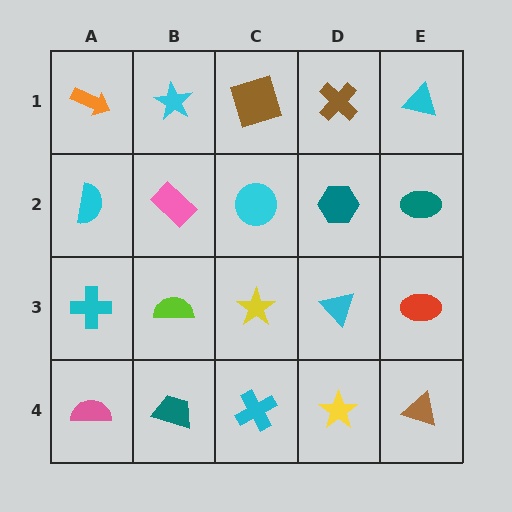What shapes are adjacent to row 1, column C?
A cyan circle (row 2, column C), a cyan star (row 1, column B), a brown cross (row 1, column D).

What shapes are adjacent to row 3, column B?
A pink rectangle (row 2, column B), a teal trapezoid (row 4, column B), a cyan cross (row 3, column A), a yellow star (row 3, column C).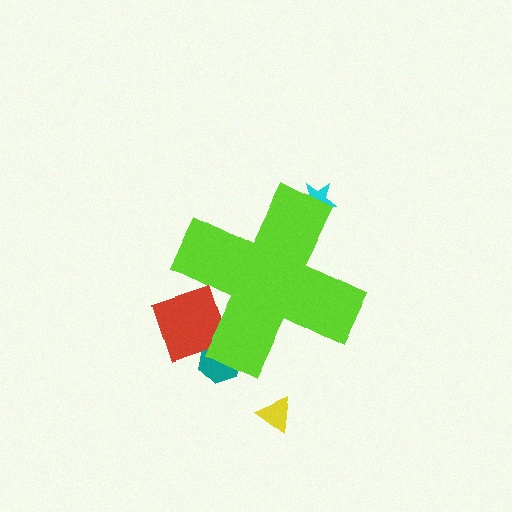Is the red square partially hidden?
Yes, the red square is partially hidden behind the lime cross.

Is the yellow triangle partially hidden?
No, the yellow triangle is fully visible.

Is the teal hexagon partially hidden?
Yes, the teal hexagon is partially hidden behind the lime cross.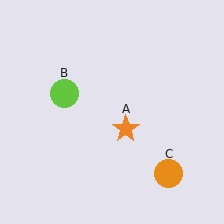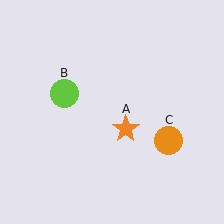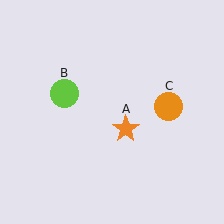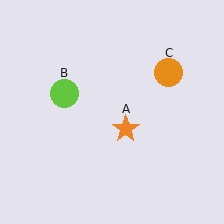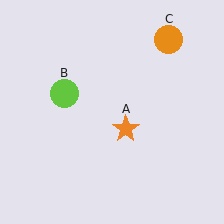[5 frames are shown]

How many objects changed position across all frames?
1 object changed position: orange circle (object C).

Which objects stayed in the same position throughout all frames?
Orange star (object A) and lime circle (object B) remained stationary.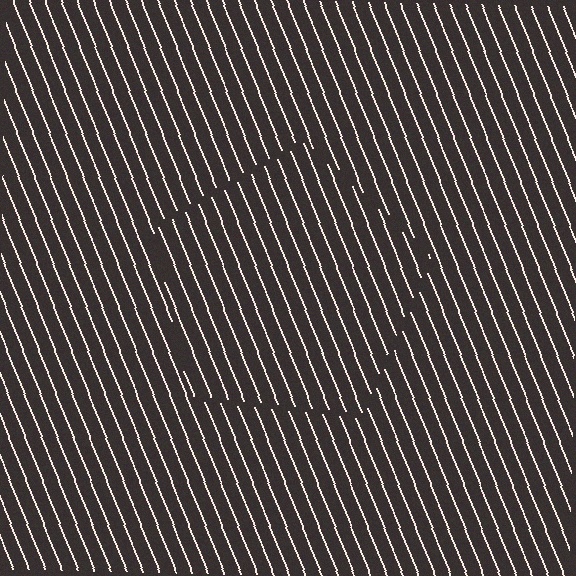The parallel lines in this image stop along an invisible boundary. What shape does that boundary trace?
An illusory pentagon. The interior of the shape contains the same grating, shifted by half a period — the contour is defined by the phase discontinuity where line-ends from the inner and outer gratings abut.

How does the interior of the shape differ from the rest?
The interior of the shape contains the same grating, shifted by half a period — the contour is defined by the phase discontinuity where line-ends from the inner and outer gratings abut.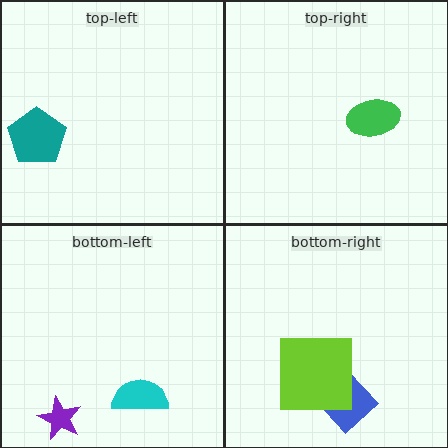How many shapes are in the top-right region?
1.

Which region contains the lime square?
The bottom-right region.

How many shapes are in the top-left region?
1.